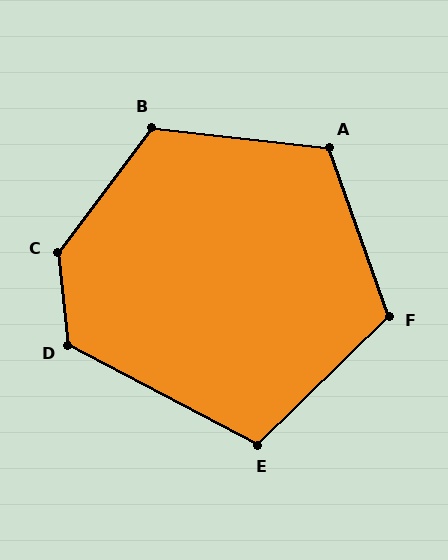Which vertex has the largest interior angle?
C, at approximately 136 degrees.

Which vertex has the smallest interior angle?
E, at approximately 108 degrees.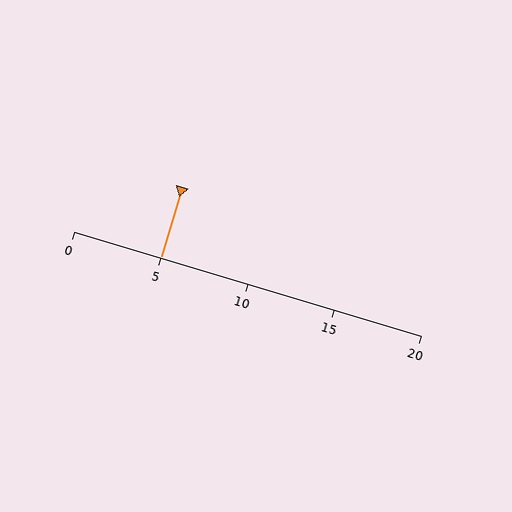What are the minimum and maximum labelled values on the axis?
The axis runs from 0 to 20.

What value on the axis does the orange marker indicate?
The marker indicates approximately 5.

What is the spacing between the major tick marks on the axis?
The major ticks are spaced 5 apart.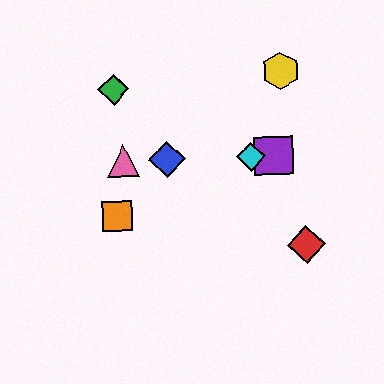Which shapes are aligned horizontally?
The blue diamond, the purple square, the cyan diamond, the pink triangle are aligned horizontally.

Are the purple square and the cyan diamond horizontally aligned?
Yes, both are at y≈156.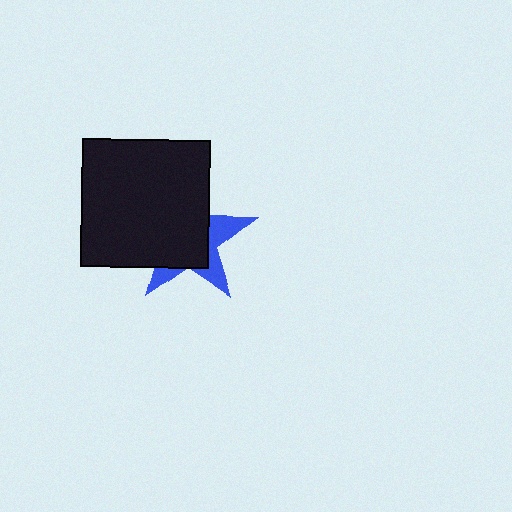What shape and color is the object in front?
The object in front is a black square.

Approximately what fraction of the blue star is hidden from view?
Roughly 67% of the blue star is hidden behind the black square.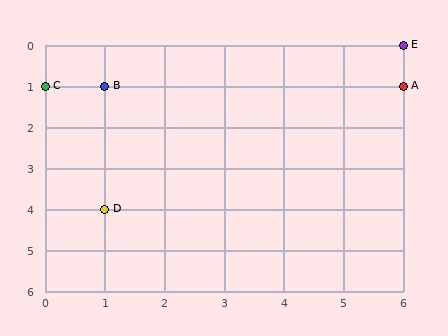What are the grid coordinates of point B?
Point B is at grid coordinates (1, 1).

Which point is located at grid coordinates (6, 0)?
Point E is at (6, 0).